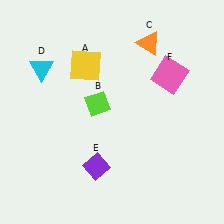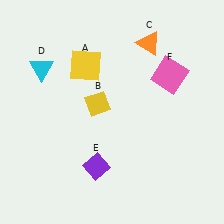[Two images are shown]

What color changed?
The diamond (B) changed from lime in Image 1 to yellow in Image 2.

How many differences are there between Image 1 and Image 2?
There is 1 difference between the two images.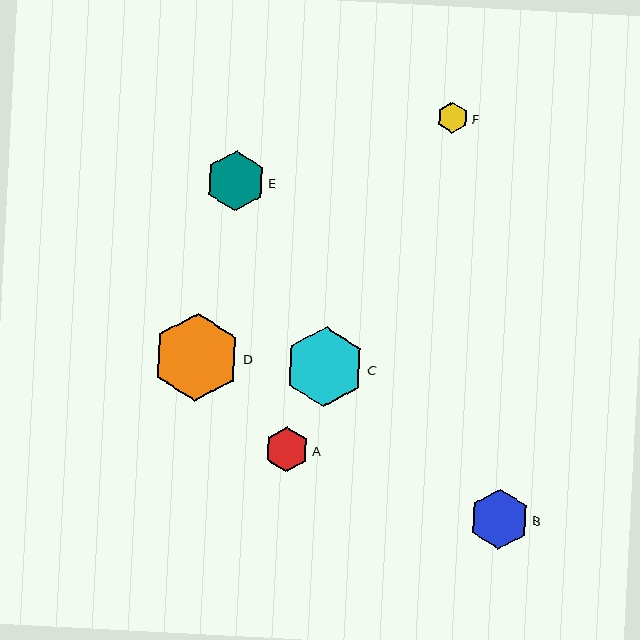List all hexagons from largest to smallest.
From largest to smallest: D, C, E, B, A, F.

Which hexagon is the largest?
Hexagon D is the largest with a size of approximately 88 pixels.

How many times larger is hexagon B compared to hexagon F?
Hexagon B is approximately 1.9 times the size of hexagon F.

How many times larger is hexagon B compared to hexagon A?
Hexagon B is approximately 1.3 times the size of hexagon A.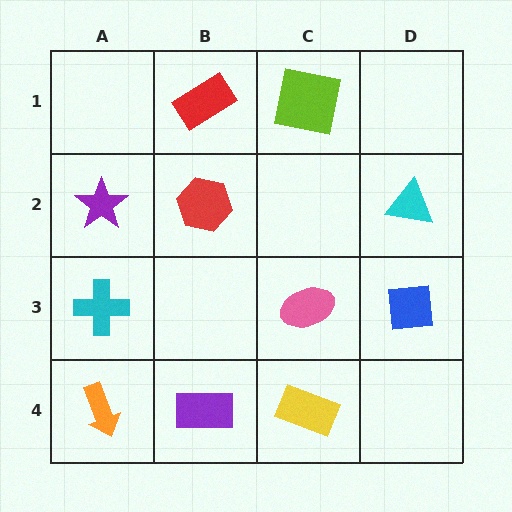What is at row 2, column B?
A red hexagon.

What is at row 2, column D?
A cyan triangle.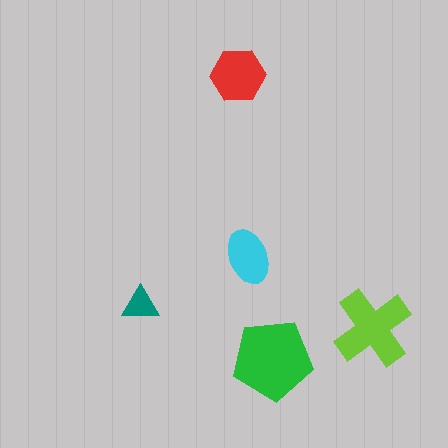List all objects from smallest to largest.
The teal triangle, the cyan ellipse, the red hexagon, the lime cross, the green pentagon.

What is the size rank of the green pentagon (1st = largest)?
1st.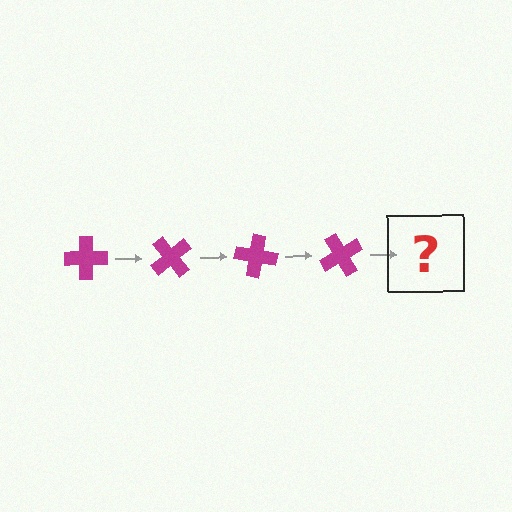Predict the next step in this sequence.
The next step is a magenta cross rotated 200 degrees.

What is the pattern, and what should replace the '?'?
The pattern is that the cross rotates 50 degrees each step. The '?' should be a magenta cross rotated 200 degrees.